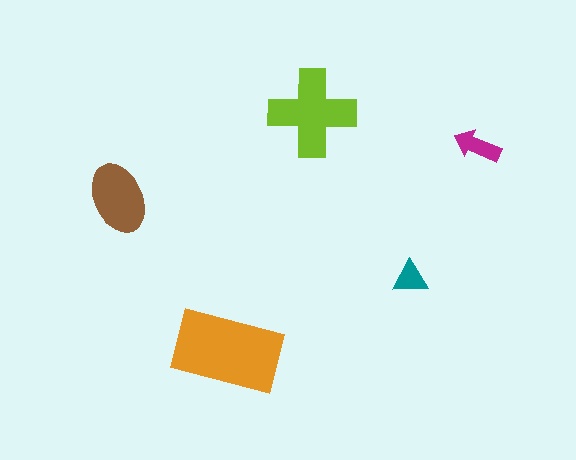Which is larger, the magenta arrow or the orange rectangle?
The orange rectangle.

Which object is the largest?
The orange rectangle.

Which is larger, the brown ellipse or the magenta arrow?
The brown ellipse.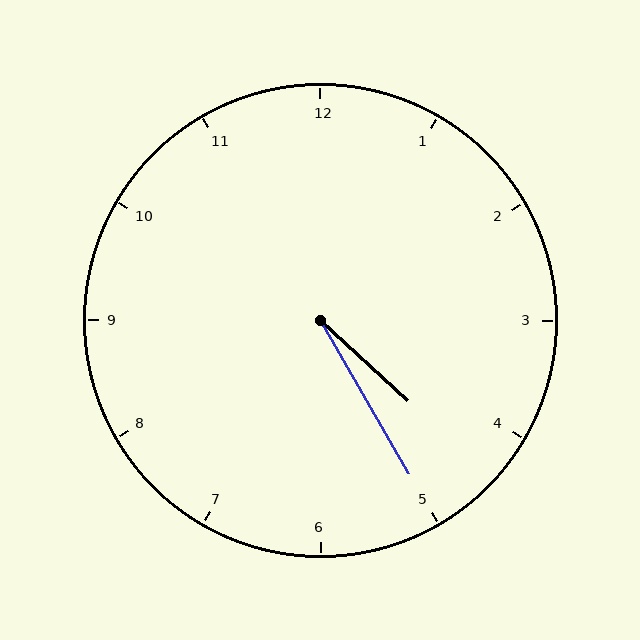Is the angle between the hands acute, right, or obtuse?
It is acute.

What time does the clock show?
4:25.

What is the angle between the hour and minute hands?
Approximately 18 degrees.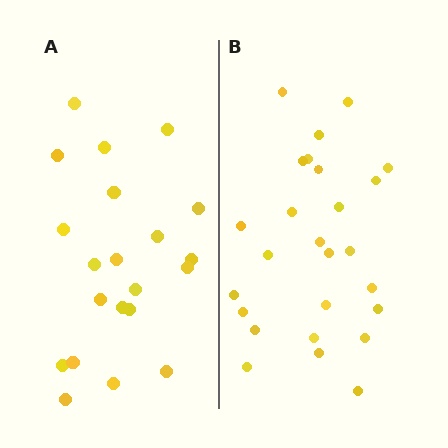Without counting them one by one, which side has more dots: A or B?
Region B (the right region) has more dots.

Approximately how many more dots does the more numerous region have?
Region B has about 5 more dots than region A.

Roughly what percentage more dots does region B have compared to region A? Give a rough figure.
About 25% more.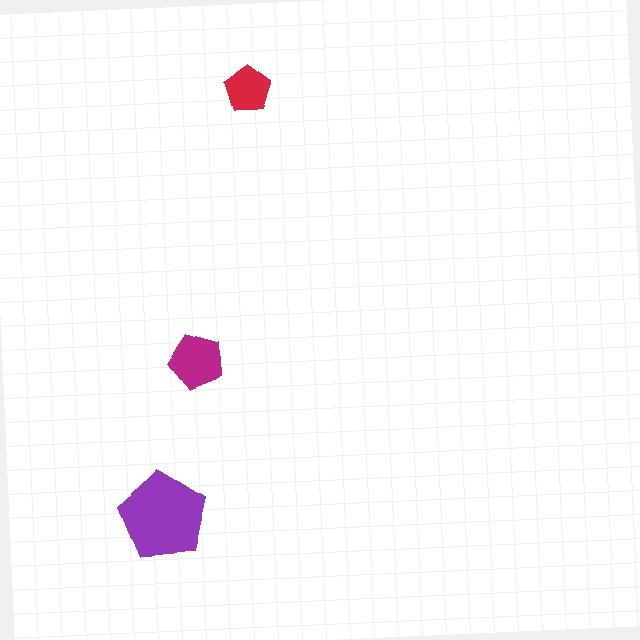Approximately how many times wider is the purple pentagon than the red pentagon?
About 2 times wider.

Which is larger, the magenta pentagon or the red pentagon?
The magenta one.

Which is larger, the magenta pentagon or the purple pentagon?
The purple one.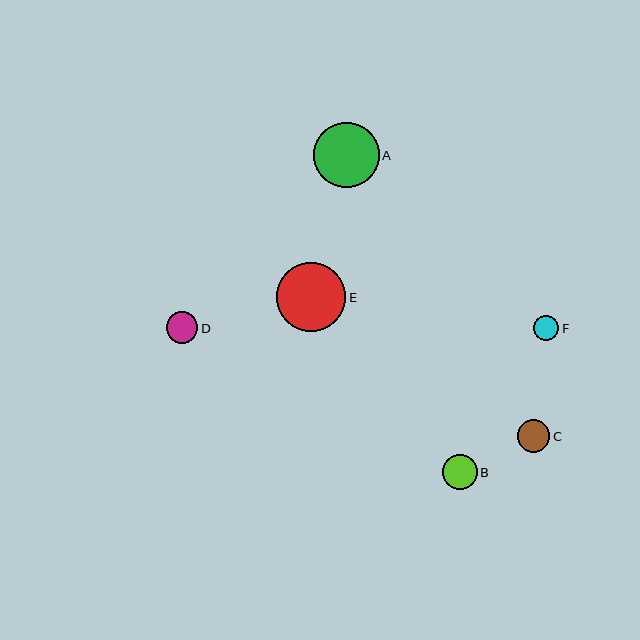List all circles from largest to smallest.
From largest to smallest: E, A, B, C, D, F.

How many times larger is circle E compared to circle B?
Circle E is approximately 2.0 times the size of circle B.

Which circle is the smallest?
Circle F is the smallest with a size of approximately 25 pixels.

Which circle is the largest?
Circle E is the largest with a size of approximately 69 pixels.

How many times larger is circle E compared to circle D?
Circle E is approximately 2.2 times the size of circle D.